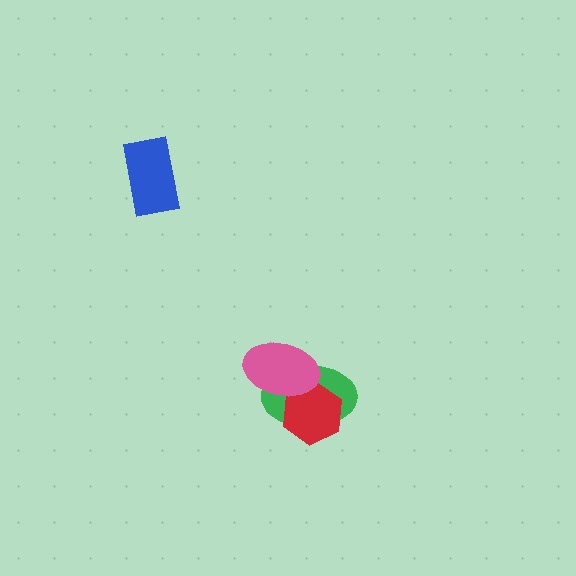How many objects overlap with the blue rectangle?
0 objects overlap with the blue rectangle.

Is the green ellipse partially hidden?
Yes, it is partially covered by another shape.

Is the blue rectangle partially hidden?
No, no other shape covers it.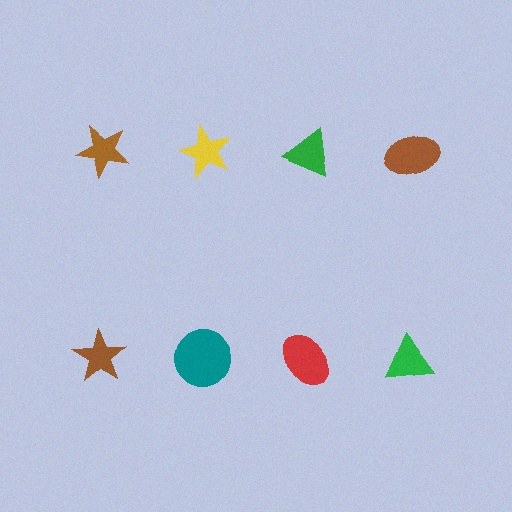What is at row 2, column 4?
A green triangle.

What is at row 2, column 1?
A brown star.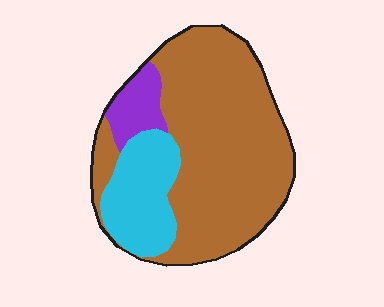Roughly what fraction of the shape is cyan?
Cyan covers 21% of the shape.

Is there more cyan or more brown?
Brown.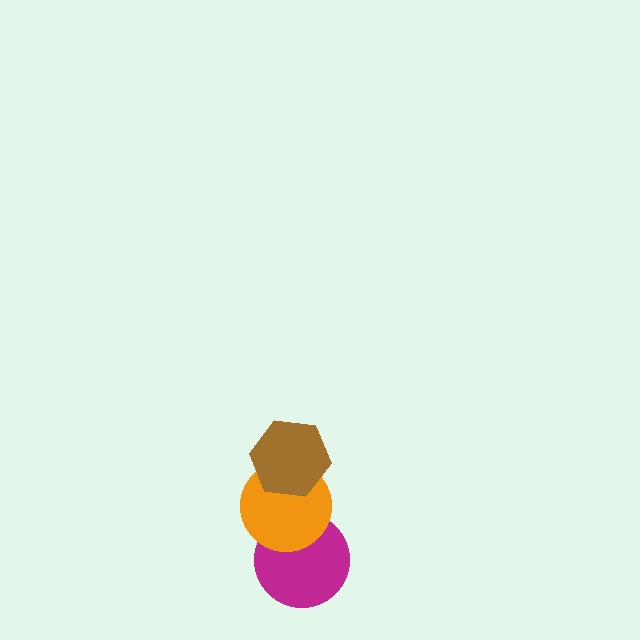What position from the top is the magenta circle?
The magenta circle is 3rd from the top.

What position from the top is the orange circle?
The orange circle is 2nd from the top.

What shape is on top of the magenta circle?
The orange circle is on top of the magenta circle.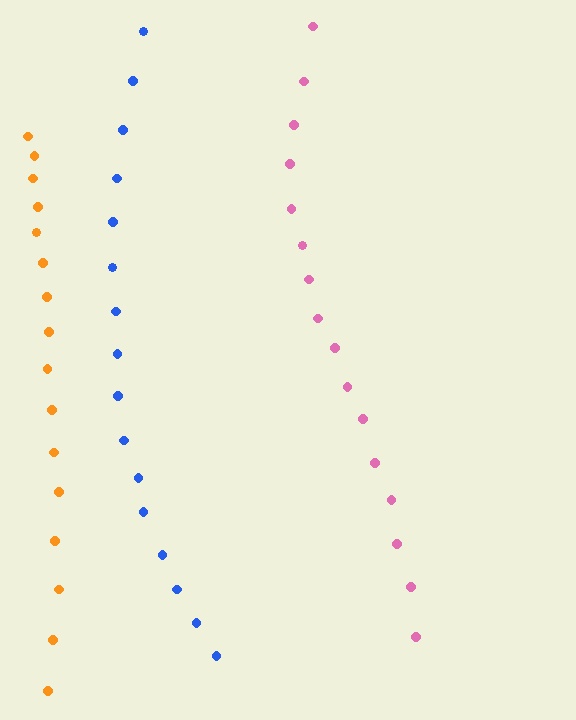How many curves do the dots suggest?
There are 3 distinct paths.